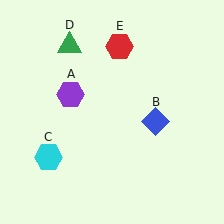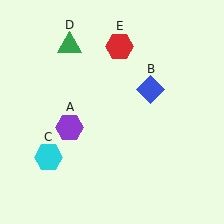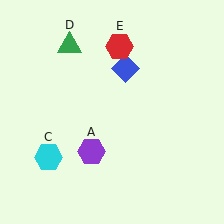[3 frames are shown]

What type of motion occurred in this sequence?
The purple hexagon (object A), blue diamond (object B) rotated counterclockwise around the center of the scene.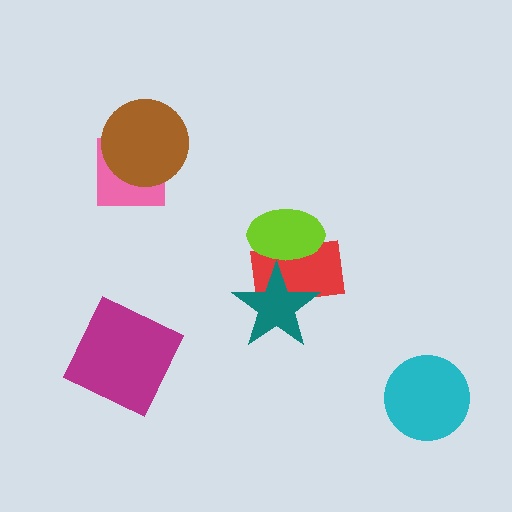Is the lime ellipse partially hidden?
Yes, it is partially covered by another shape.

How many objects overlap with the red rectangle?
2 objects overlap with the red rectangle.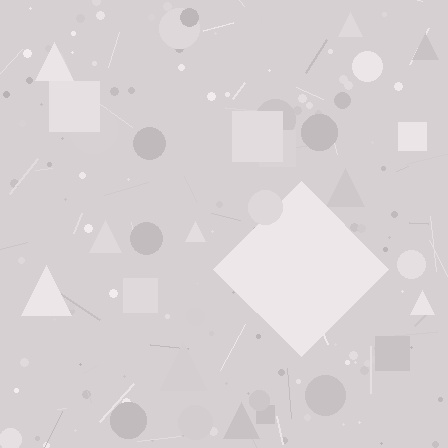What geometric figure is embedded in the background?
A diamond is embedded in the background.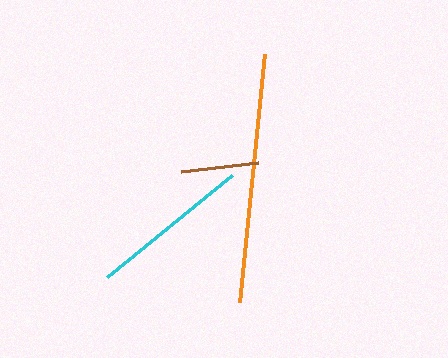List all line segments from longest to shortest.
From longest to shortest: orange, cyan, brown.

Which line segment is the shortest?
The brown line is the shortest at approximately 77 pixels.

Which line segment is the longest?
The orange line is the longest at approximately 249 pixels.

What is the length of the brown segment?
The brown segment is approximately 77 pixels long.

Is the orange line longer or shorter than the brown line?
The orange line is longer than the brown line.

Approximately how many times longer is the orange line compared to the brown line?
The orange line is approximately 3.2 times the length of the brown line.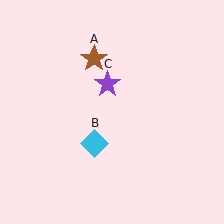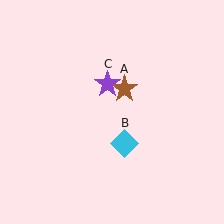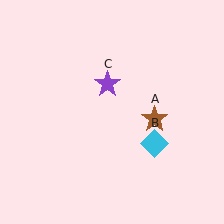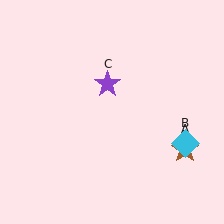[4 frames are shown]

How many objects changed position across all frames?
2 objects changed position: brown star (object A), cyan diamond (object B).